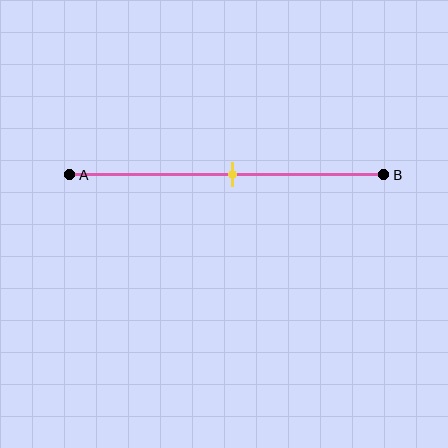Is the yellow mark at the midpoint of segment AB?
Yes, the mark is approximately at the midpoint.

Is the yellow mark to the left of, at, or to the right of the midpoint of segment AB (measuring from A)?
The yellow mark is approximately at the midpoint of segment AB.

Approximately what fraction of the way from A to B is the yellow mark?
The yellow mark is approximately 50% of the way from A to B.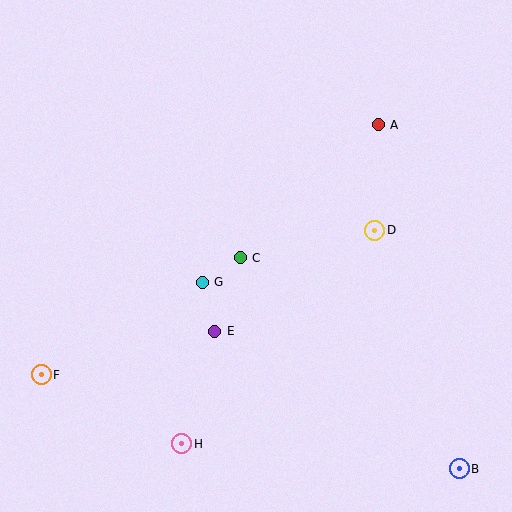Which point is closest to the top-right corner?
Point A is closest to the top-right corner.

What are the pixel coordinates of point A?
Point A is at (378, 125).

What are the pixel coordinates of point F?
Point F is at (41, 375).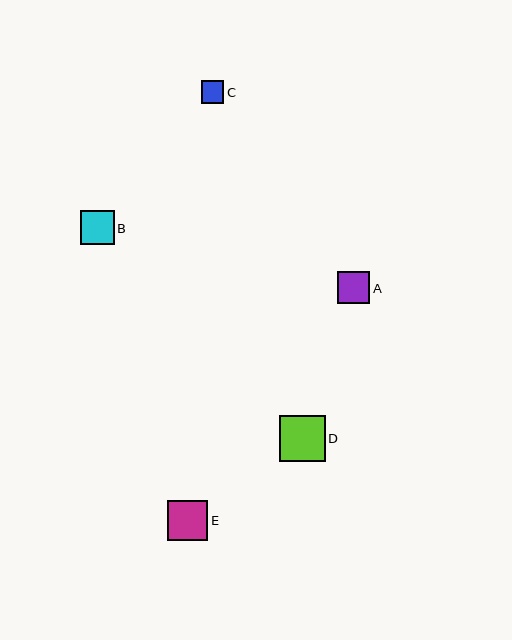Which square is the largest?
Square D is the largest with a size of approximately 46 pixels.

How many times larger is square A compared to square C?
Square A is approximately 1.4 times the size of square C.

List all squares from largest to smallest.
From largest to smallest: D, E, B, A, C.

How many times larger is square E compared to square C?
Square E is approximately 1.8 times the size of square C.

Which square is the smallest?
Square C is the smallest with a size of approximately 22 pixels.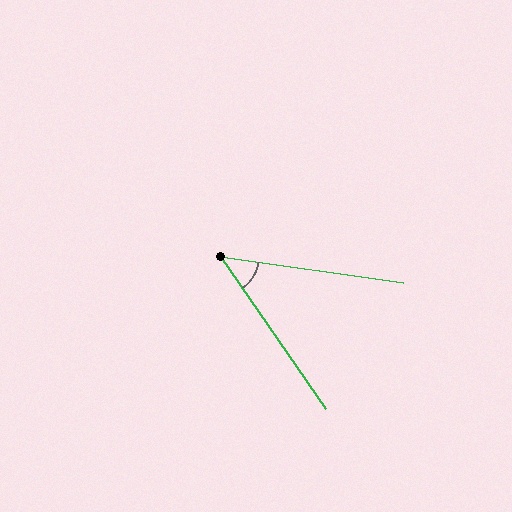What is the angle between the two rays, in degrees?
Approximately 47 degrees.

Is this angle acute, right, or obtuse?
It is acute.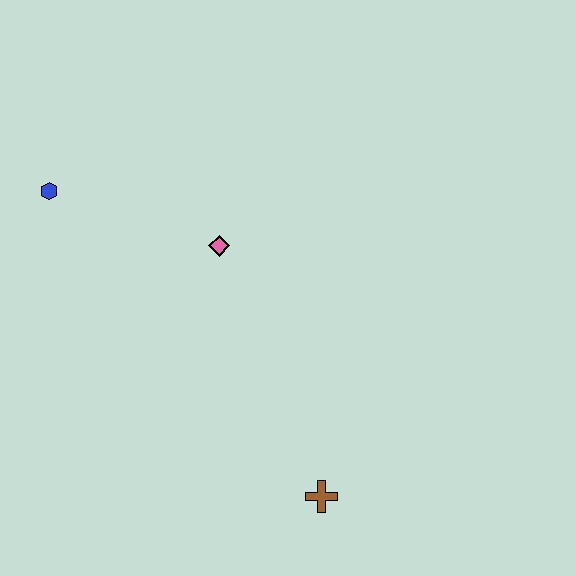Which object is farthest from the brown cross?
The blue hexagon is farthest from the brown cross.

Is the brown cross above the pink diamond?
No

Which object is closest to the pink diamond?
The blue hexagon is closest to the pink diamond.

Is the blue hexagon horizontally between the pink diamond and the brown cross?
No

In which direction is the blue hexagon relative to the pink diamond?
The blue hexagon is to the left of the pink diamond.